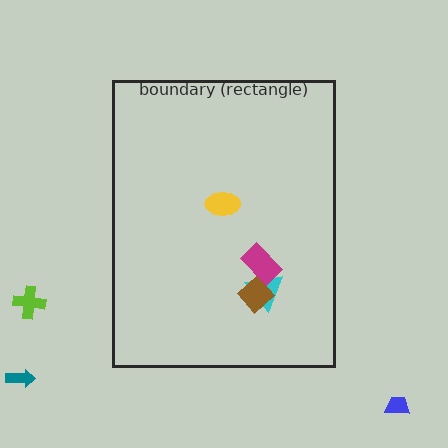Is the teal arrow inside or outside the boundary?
Outside.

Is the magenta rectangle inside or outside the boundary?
Inside.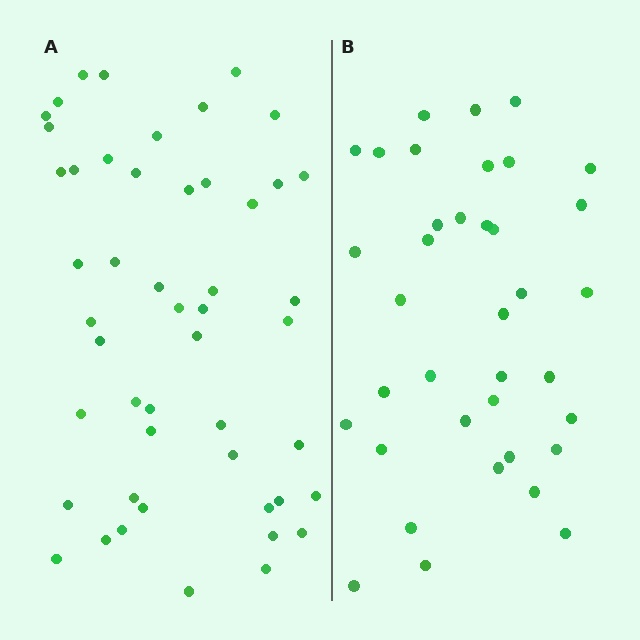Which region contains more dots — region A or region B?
Region A (the left region) has more dots.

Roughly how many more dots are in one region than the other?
Region A has roughly 12 or so more dots than region B.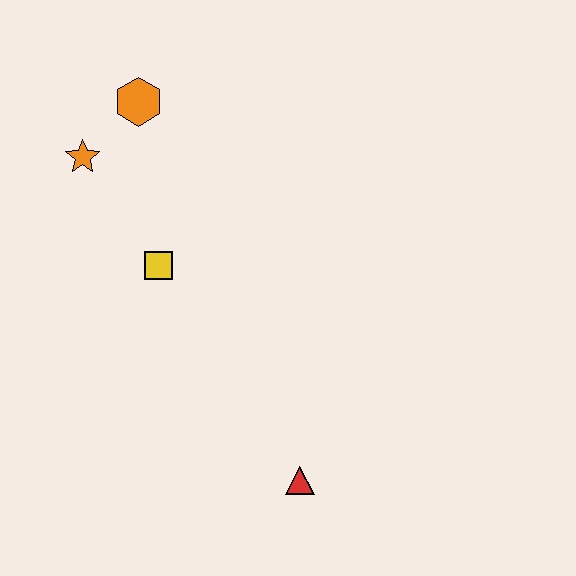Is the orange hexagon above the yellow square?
Yes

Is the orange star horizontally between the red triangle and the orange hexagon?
No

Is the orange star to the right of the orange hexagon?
No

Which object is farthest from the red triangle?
The orange hexagon is farthest from the red triangle.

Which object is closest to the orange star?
The orange hexagon is closest to the orange star.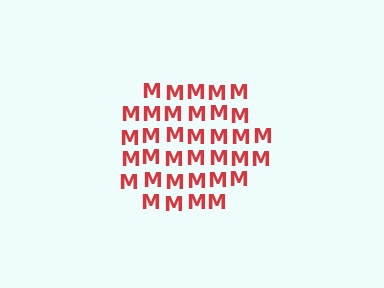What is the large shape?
The large shape is a circle.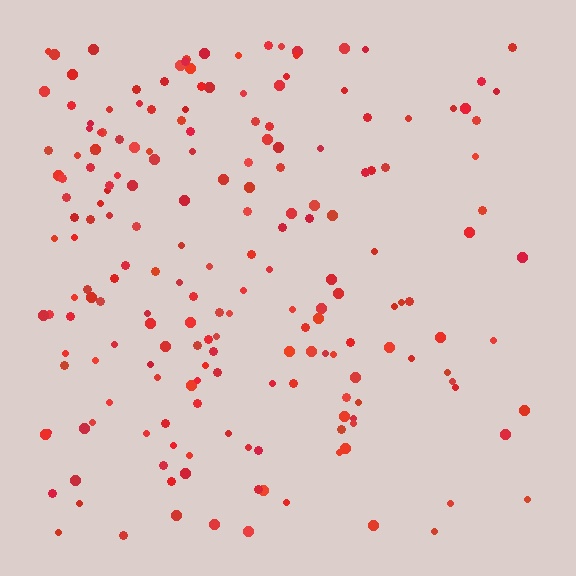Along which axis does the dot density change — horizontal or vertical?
Horizontal.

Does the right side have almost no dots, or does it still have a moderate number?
Still a moderate number, just noticeably fewer than the left.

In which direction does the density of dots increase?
From right to left, with the left side densest.